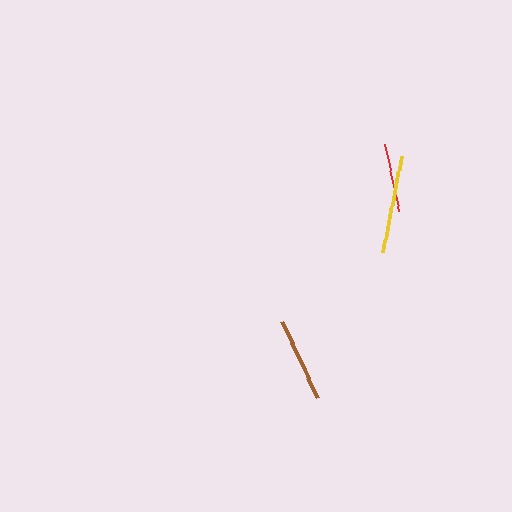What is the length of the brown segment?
The brown segment is approximately 84 pixels long.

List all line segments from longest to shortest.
From longest to shortest: yellow, brown, red.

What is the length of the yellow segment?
The yellow segment is approximately 97 pixels long.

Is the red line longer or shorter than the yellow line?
The yellow line is longer than the red line.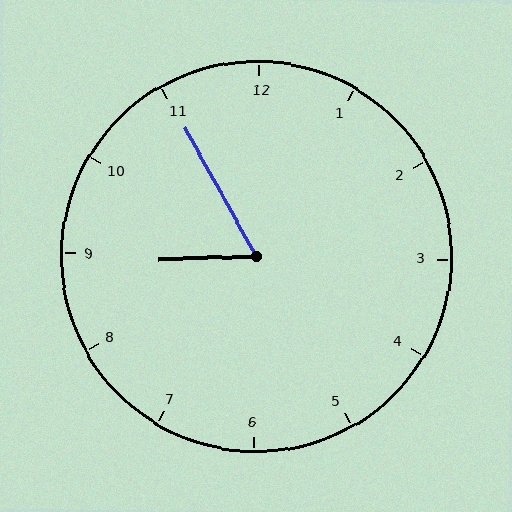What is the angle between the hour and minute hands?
Approximately 62 degrees.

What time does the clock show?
8:55.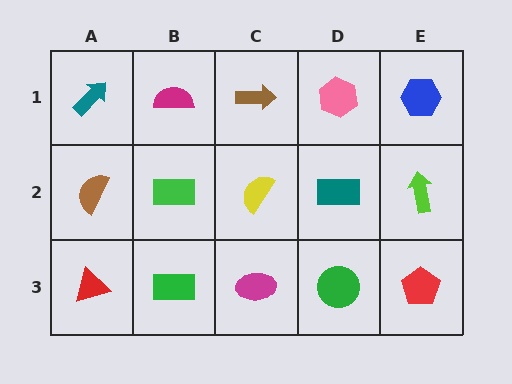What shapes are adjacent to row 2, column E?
A blue hexagon (row 1, column E), a red pentagon (row 3, column E), a teal rectangle (row 2, column D).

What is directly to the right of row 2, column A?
A green rectangle.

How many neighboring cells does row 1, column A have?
2.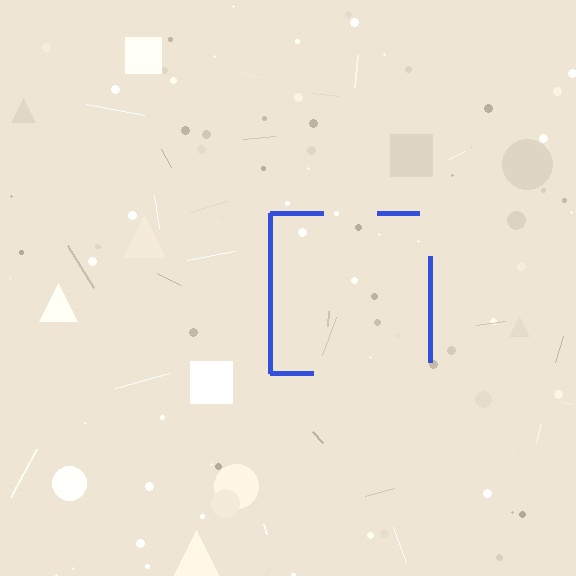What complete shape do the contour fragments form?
The contour fragments form a square.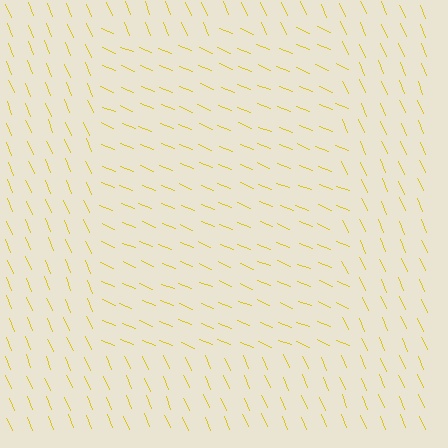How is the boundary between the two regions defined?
The boundary is defined purely by a change in line orientation (approximately 45 degrees difference). All lines are the same color and thickness.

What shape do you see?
I see a rectangle.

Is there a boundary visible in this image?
Yes, there is a texture boundary formed by a change in line orientation.